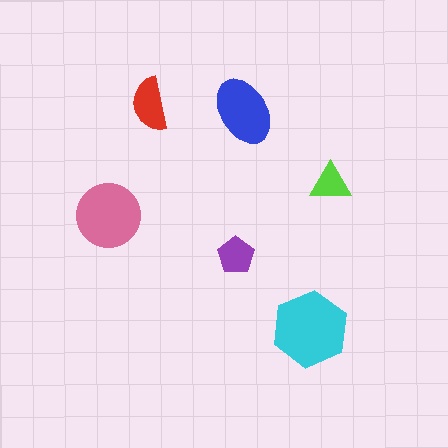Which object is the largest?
The cyan hexagon.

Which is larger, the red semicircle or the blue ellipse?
The blue ellipse.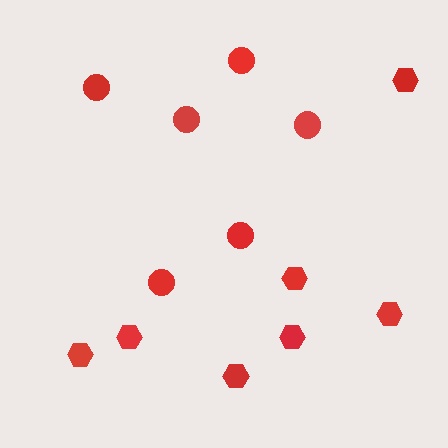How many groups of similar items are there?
There are 2 groups: one group of circles (6) and one group of hexagons (7).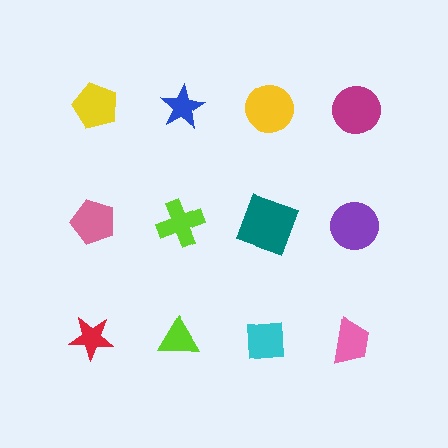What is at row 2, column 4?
A purple circle.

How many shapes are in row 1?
4 shapes.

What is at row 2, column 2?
A lime cross.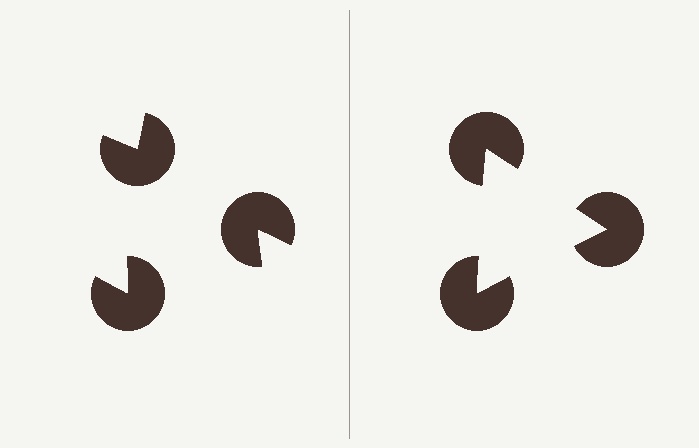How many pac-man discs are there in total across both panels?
6 — 3 on each side.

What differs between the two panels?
The pac-man discs are positioned identically on both sides; only the wedge orientations differ. On the right they align to a triangle; on the left they are misaligned.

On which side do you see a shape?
An illusory triangle appears on the right side. On the left side the wedge cuts are rotated, so no coherent shape forms.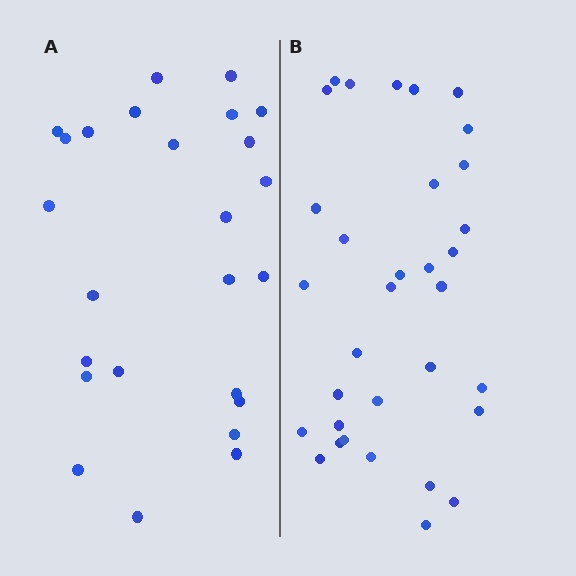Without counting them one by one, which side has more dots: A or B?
Region B (the right region) has more dots.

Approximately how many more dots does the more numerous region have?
Region B has roughly 8 or so more dots than region A.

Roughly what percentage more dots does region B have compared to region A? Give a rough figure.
About 30% more.